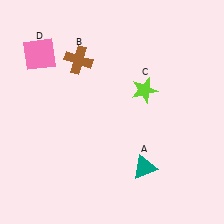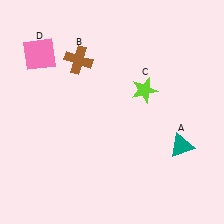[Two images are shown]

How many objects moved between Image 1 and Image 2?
1 object moved between the two images.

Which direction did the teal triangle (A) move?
The teal triangle (A) moved right.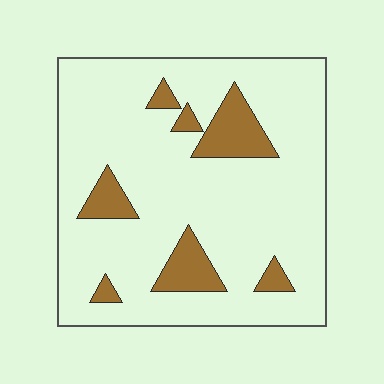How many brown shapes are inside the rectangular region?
7.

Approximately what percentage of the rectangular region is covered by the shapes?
Approximately 15%.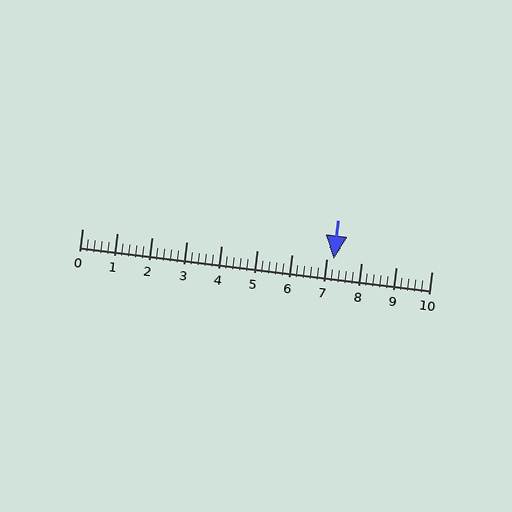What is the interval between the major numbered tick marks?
The major tick marks are spaced 1 units apart.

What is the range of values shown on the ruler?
The ruler shows values from 0 to 10.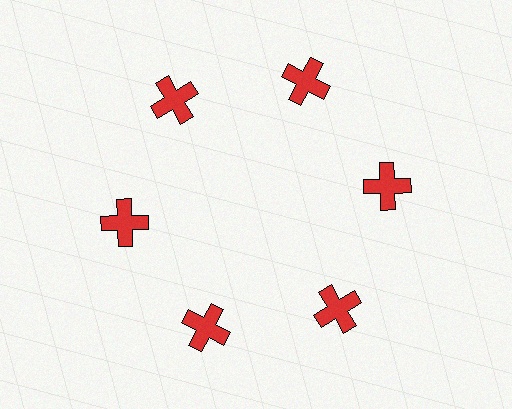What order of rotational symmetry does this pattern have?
This pattern has 6-fold rotational symmetry.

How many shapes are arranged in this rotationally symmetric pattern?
There are 6 shapes, arranged in 6 groups of 1.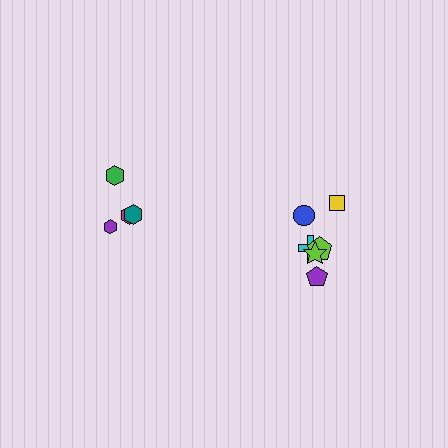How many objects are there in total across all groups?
There are 10 objects.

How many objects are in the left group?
There are 4 objects.